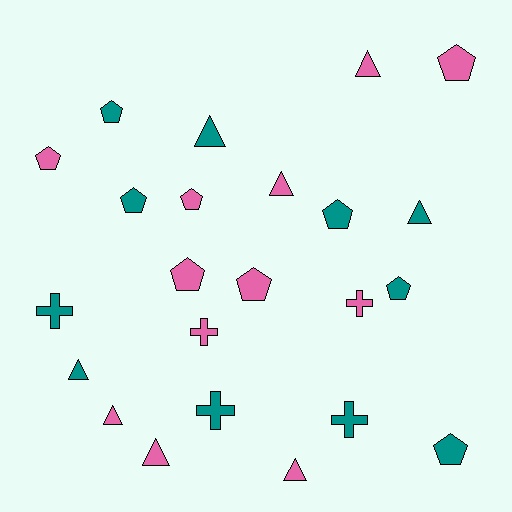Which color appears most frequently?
Pink, with 12 objects.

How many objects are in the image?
There are 23 objects.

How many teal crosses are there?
There are 3 teal crosses.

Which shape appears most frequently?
Pentagon, with 10 objects.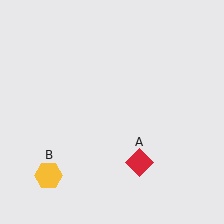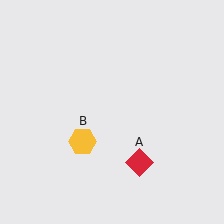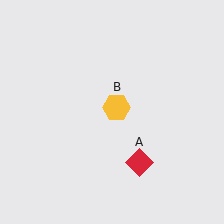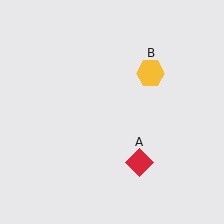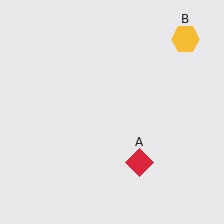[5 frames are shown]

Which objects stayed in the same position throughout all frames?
Red diamond (object A) remained stationary.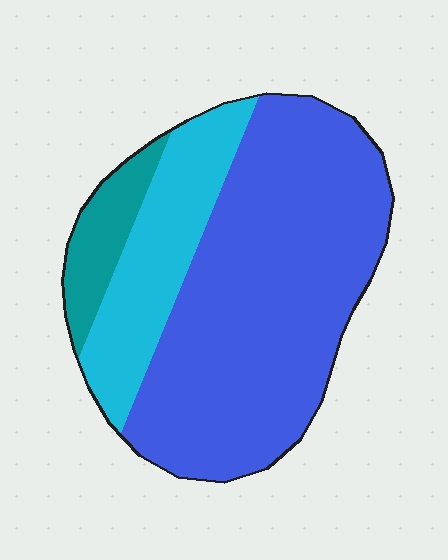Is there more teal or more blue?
Blue.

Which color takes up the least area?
Teal, at roughly 10%.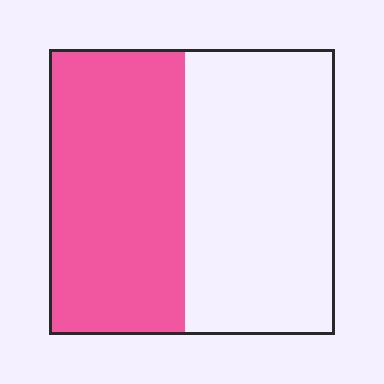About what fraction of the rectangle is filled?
About one half (1/2).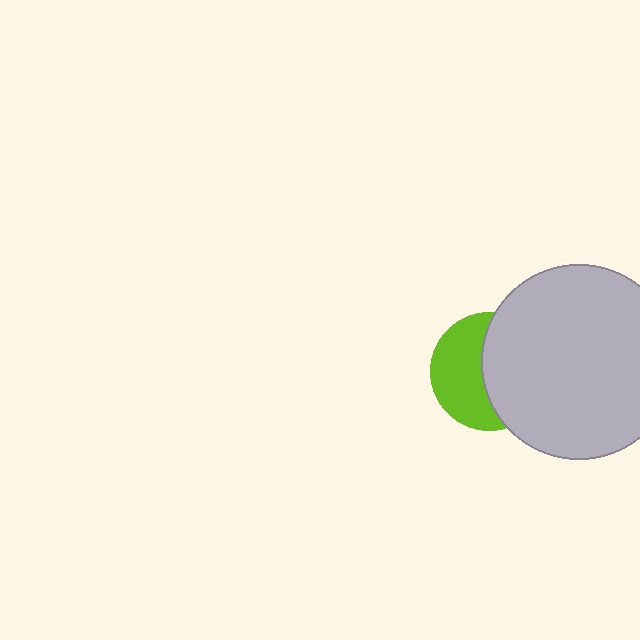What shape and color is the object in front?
The object in front is a light gray circle.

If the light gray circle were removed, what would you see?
You would see the complete lime circle.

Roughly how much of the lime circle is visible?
About half of it is visible (roughly 48%).